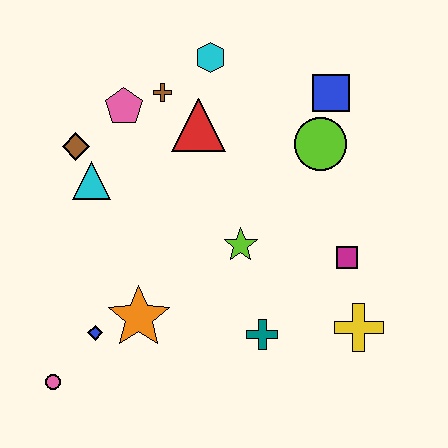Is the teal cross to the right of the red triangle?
Yes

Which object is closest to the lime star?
The teal cross is closest to the lime star.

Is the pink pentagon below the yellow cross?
No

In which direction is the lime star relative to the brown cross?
The lime star is below the brown cross.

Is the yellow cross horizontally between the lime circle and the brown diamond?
No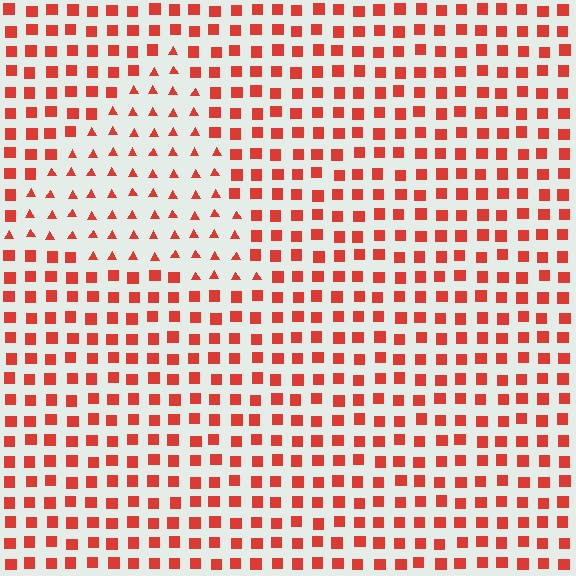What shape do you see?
I see a triangle.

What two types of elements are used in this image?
The image uses triangles inside the triangle region and squares outside it.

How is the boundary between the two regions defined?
The boundary is defined by a change in element shape: triangles inside vs. squares outside. All elements share the same color and spacing.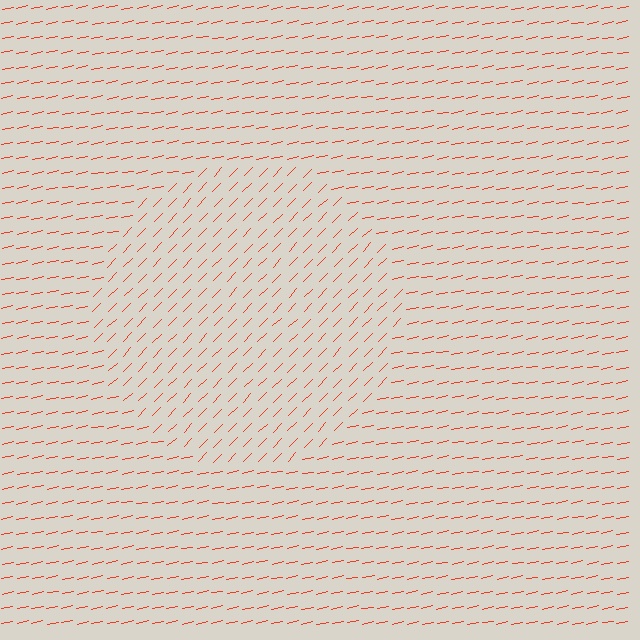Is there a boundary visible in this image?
Yes, there is a texture boundary formed by a change in line orientation.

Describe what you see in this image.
The image is filled with small red line segments. A circle region in the image has lines oriented differently from the surrounding lines, creating a visible texture boundary.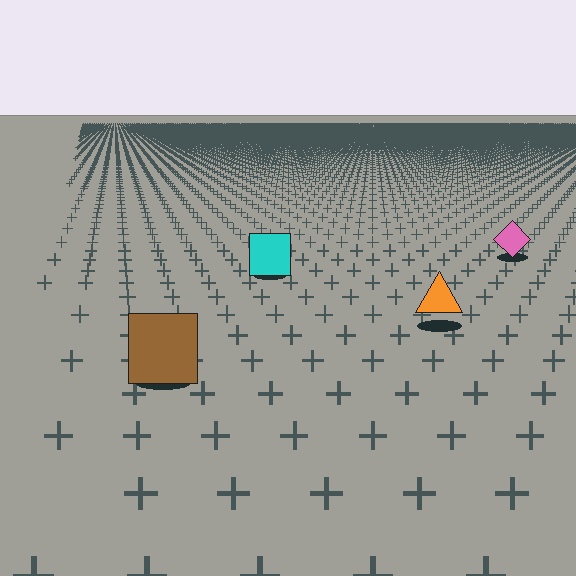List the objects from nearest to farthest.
From nearest to farthest: the brown square, the orange triangle, the cyan square, the pink diamond.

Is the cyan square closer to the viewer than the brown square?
No. The brown square is closer — you can tell from the texture gradient: the ground texture is coarser near it.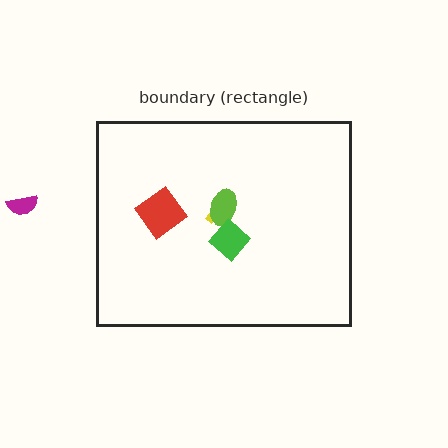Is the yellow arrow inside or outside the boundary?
Inside.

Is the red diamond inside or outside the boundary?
Inside.